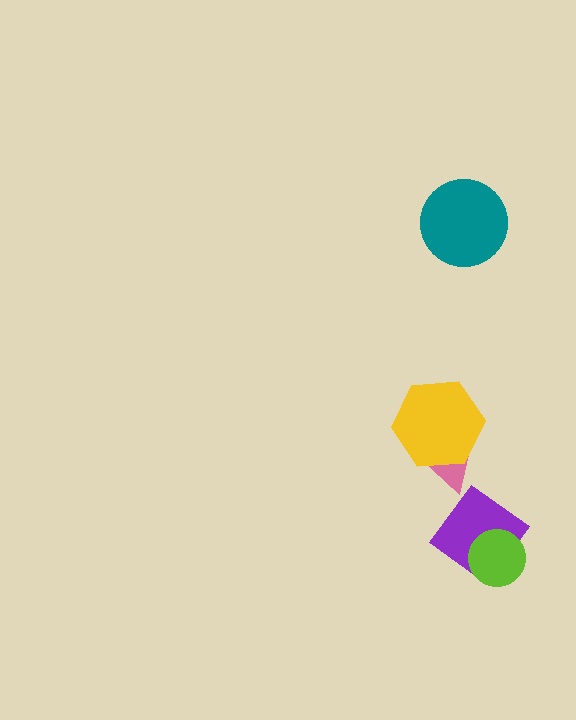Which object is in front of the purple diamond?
The lime circle is in front of the purple diamond.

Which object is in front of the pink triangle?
The yellow hexagon is in front of the pink triangle.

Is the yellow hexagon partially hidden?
No, no other shape covers it.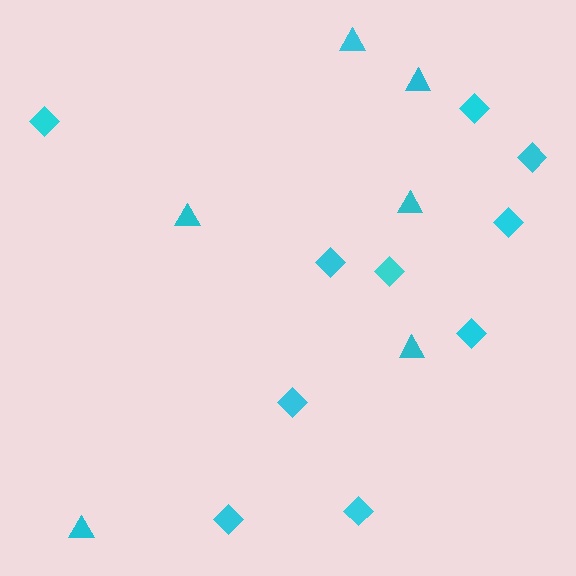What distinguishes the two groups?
There are 2 groups: one group of triangles (6) and one group of diamonds (10).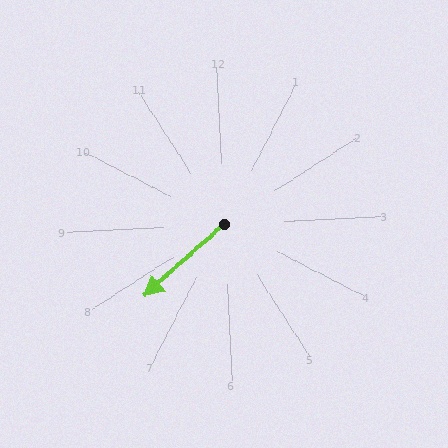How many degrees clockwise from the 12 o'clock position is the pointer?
Approximately 231 degrees.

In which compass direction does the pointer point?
Southwest.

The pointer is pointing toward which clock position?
Roughly 8 o'clock.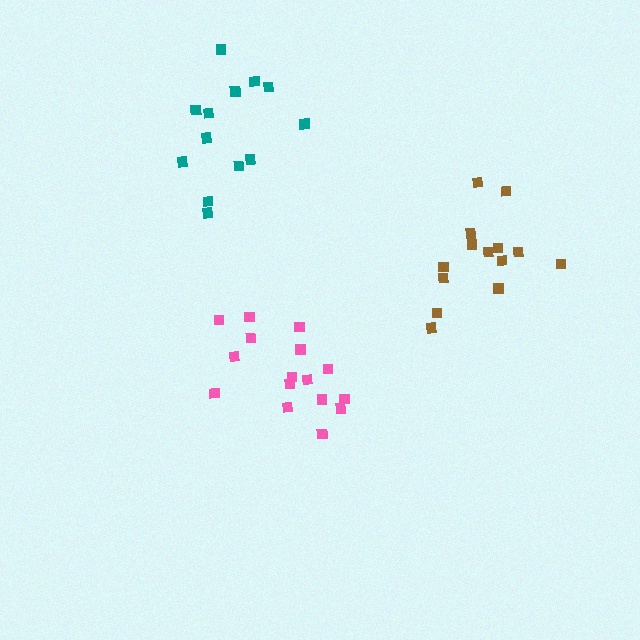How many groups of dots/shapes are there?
There are 3 groups.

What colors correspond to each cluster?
The clusters are colored: brown, teal, pink.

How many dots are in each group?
Group 1: 14 dots, Group 2: 13 dots, Group 3: 16 dots (43 total).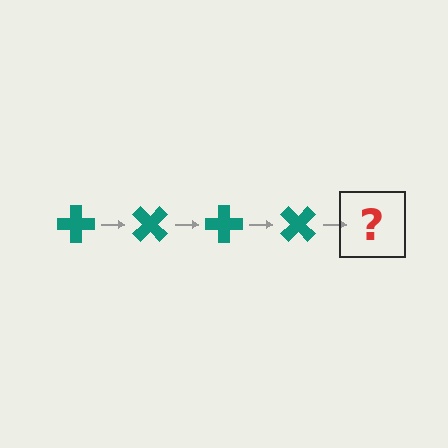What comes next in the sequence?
The next element should be a teal cross rotated 180 degrees.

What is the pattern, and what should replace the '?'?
The pattern is that the cross rotates 45 degrees each step. The '?' should be a teal cross rotated 180 degrees.